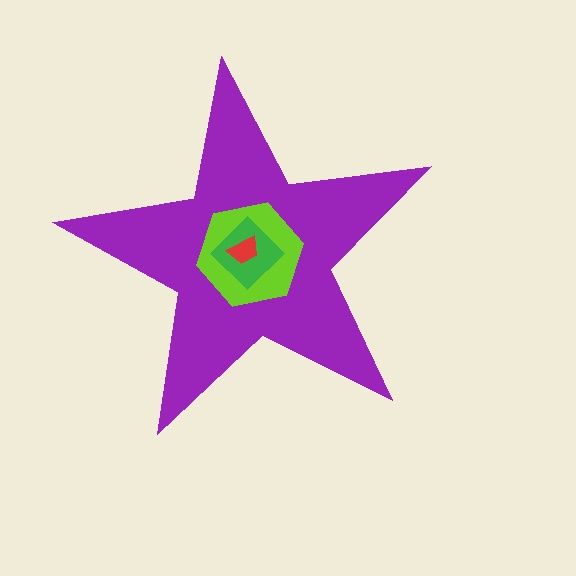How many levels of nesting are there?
4.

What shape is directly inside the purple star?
The lime hexagon.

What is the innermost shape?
The red trapezoid.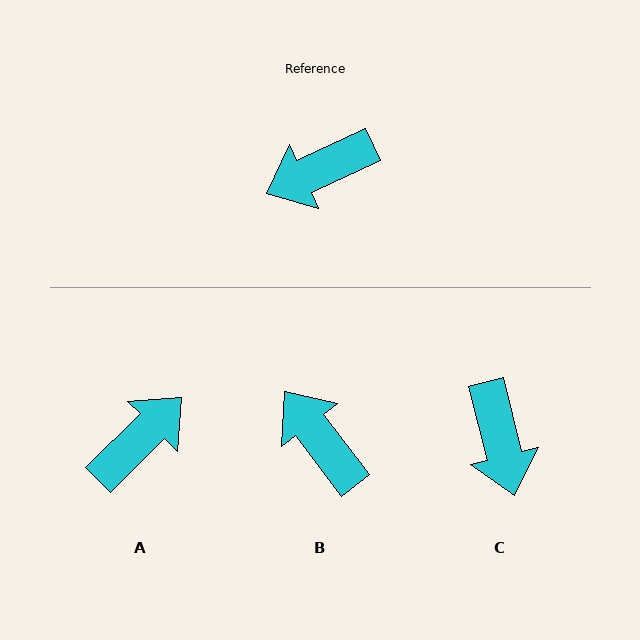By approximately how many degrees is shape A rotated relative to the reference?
Approximately 160 degrees clockwise.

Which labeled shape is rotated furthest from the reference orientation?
A, about 160 degrees away.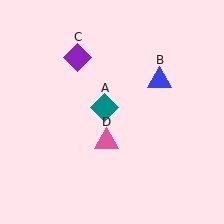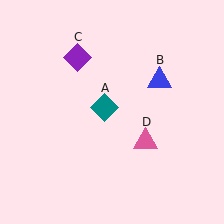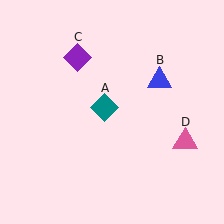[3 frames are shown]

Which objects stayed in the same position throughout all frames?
Teal diamond (object A) and blue triangle (object B) and purple diamond (object C) remained stationary.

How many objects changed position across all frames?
1 object changed position: pink triangle (object D).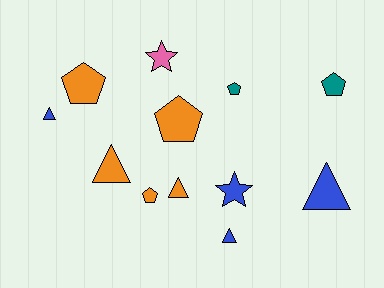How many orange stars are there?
There are no orange stars.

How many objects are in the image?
There are 12 objects.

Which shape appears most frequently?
Pentagon, with 5 objects.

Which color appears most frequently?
Orange, with 5 objects.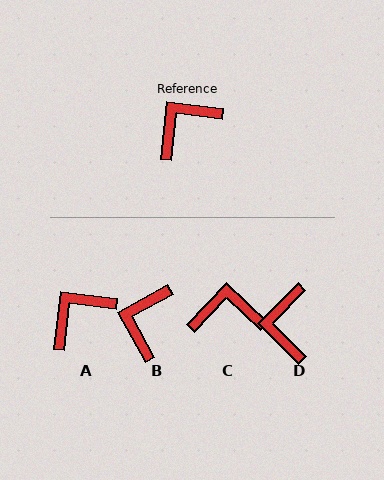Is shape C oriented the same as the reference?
No, it is off by about 37 degrees.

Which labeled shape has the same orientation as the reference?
A.